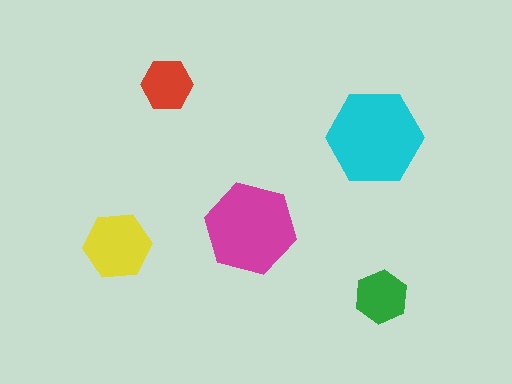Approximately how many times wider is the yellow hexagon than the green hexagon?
About 1.5 times wider.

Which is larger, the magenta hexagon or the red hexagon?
The magenta one.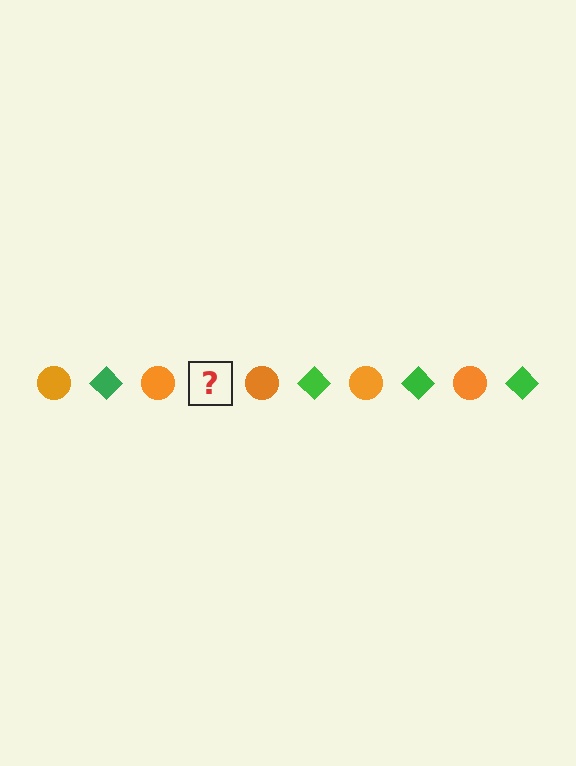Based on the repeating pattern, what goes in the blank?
The blank should be a green diamond.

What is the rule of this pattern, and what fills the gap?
The rule is that the pattern alternates between orange circle and green diamond. The gap should be filled with a green diamond.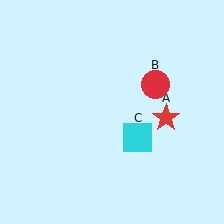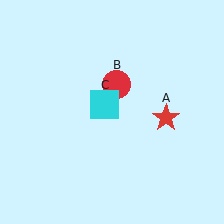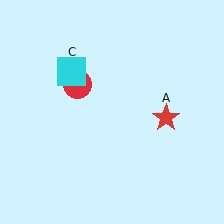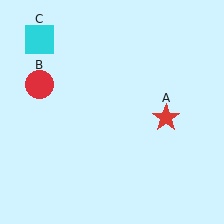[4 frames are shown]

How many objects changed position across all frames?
2 objects changed position: red circle (object B), cyan square (object C).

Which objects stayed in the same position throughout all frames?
Red star (object A) remained stationary.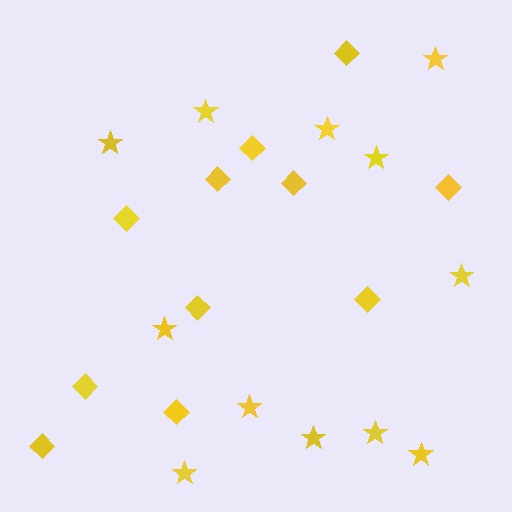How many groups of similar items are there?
There are 2 groups: one group of stars (12) and one group of diamonds (11).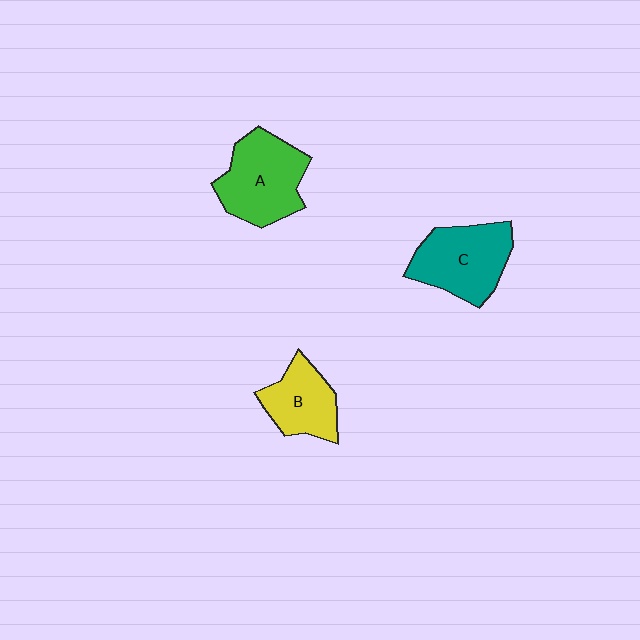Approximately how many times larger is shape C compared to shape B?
Approximately 1.4 times.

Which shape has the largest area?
Shape A (green).